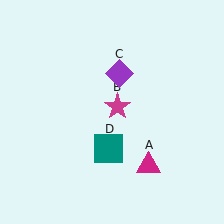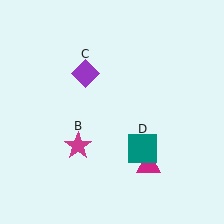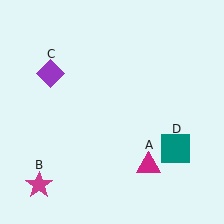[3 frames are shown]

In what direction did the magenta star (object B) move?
The magenta star (object B) moved down and to the left.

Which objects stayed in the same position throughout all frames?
Magenta triangle (object A) remained stationary.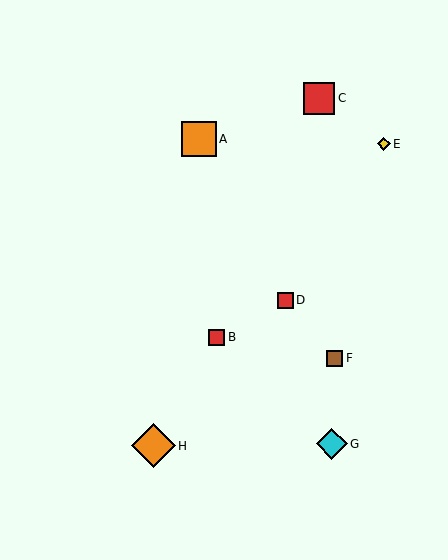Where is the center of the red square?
The center of the red square is at (285, 300).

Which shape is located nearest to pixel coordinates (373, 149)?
The yellow diamond (labeled E) at (384, 144) is nearest to that location.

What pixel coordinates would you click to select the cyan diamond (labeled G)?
Click at (332, 444) to select the cyan diamond G.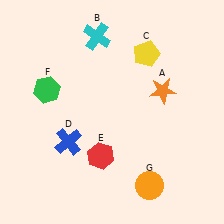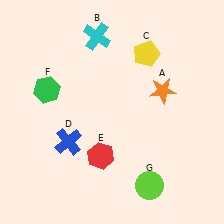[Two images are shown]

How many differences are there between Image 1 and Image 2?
There is 1 difference between the two images.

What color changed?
The circle (G) changed from orange in Image 1 to lime in Image 2.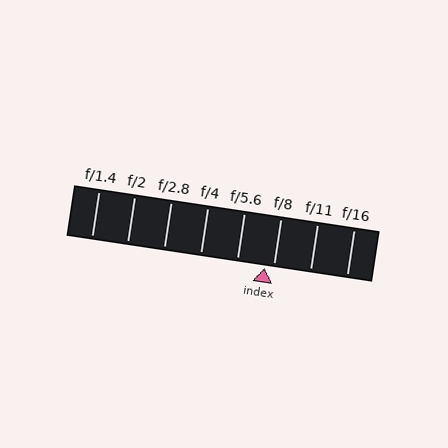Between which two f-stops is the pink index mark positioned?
The index mark is between f/5.6 and f/8.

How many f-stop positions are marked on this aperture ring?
There are 8 f-stop positions marked.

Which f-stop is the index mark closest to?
The index mark is closest to f/8.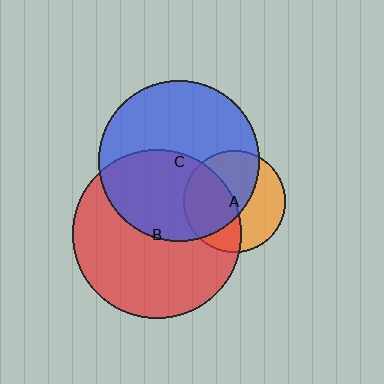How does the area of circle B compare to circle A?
Approximately 2.8 times.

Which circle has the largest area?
Circle B (red).